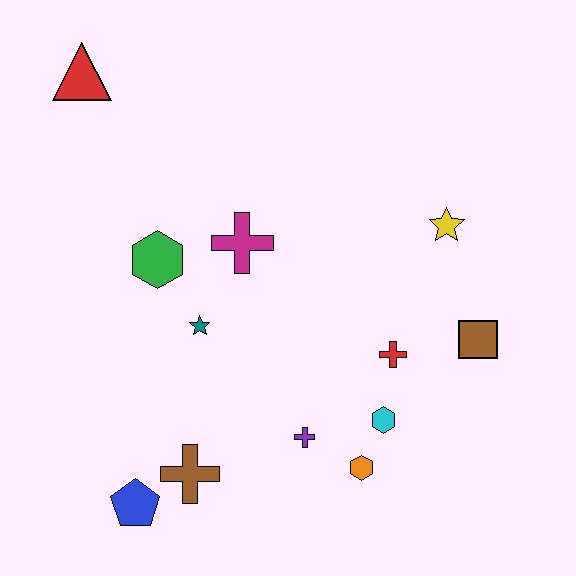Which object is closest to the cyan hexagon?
The orange hexagon is closest to the cyan hexagon.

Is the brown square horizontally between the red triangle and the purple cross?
No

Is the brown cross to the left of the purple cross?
Yes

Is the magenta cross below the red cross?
No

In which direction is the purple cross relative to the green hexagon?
The purple cross is below the green hexagon.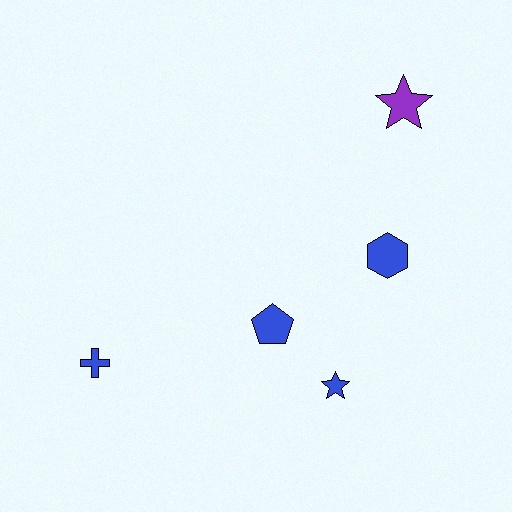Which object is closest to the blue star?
The blue pentagon is closest to the blue star.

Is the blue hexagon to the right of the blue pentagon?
Yes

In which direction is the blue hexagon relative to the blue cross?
The blue hexagon is to the right of the blue cross.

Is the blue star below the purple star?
Yes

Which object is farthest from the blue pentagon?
The purple star is farthest from the blue pentagon.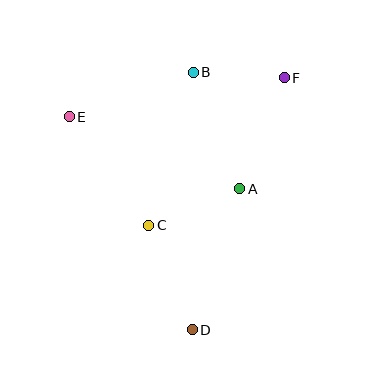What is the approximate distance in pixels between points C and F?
The distance between C and F is approximately 200 pixels.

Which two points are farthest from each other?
Points D and F are farthest from each other.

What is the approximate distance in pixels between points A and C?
The distance between A and C is approximately 98 pixels.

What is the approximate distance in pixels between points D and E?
The distance between D and E is approximately 246 pixels.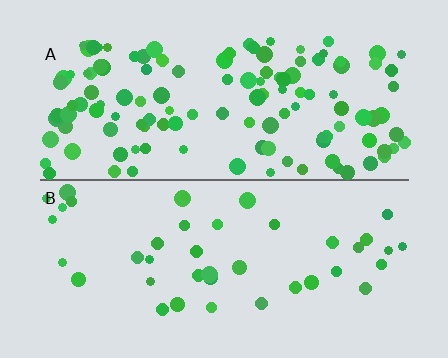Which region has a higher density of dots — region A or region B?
A (the top).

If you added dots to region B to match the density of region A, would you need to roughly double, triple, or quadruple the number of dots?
Approximately triple.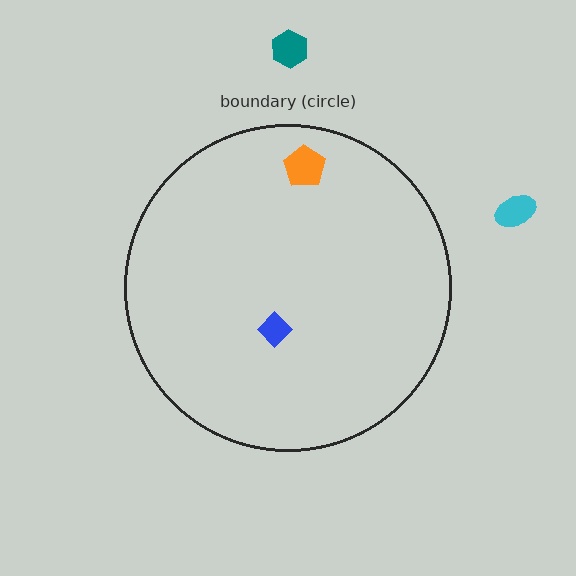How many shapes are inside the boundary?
2 inside, 2 outside.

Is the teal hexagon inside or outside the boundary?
Outside.